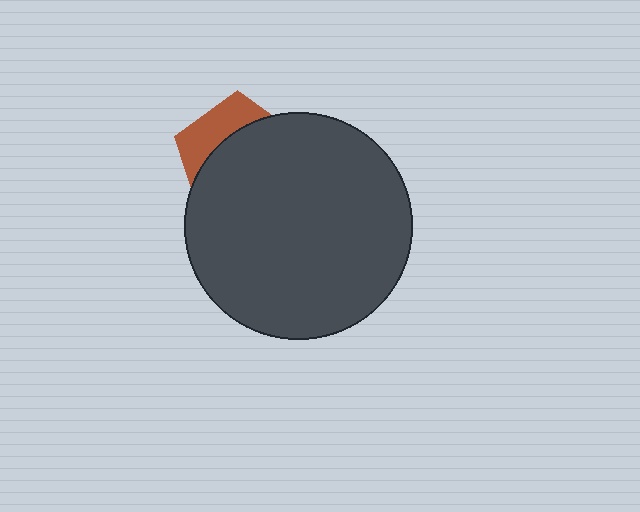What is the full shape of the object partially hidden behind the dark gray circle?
The partially hidden object is a brown pentagon.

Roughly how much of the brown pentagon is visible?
A small part of it is visible (roughly 31%).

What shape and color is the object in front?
The object in front is a dark gray circle.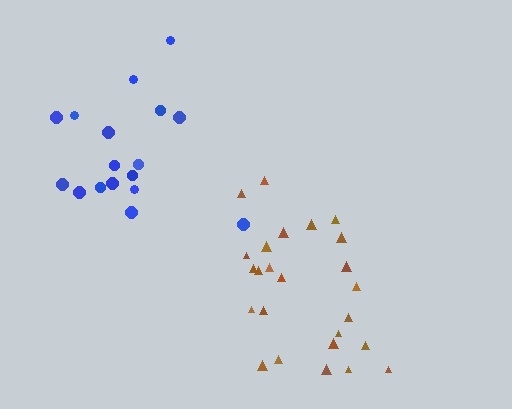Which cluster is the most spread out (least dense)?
Blue.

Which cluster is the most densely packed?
Brown.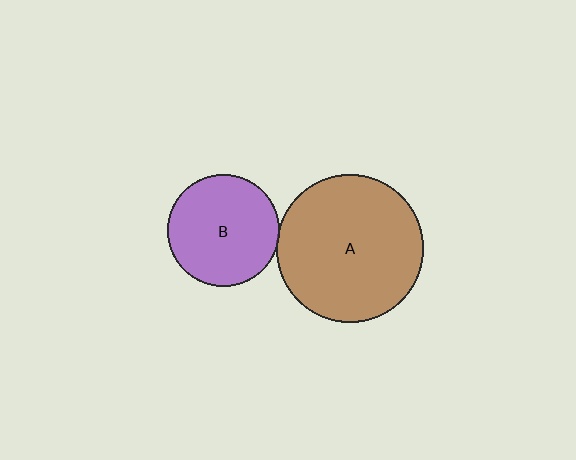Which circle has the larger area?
Circle A (brown).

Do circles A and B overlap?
Yes.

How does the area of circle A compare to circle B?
Approximately 1.7 times.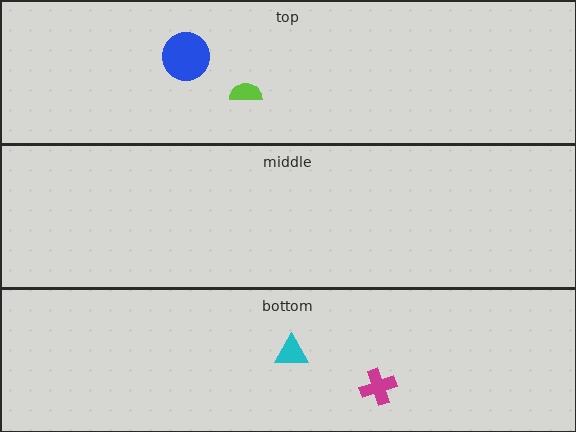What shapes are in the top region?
The blue circle, the lime semicircle.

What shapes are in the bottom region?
The cyan triangle, the magenta cross.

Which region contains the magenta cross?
The bottom region.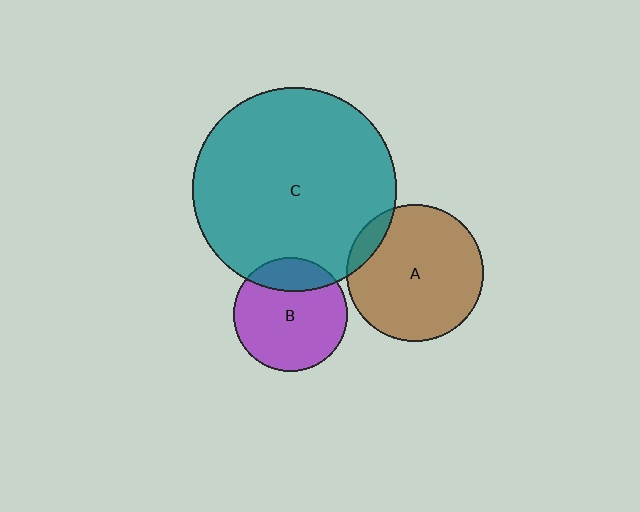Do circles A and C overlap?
Yes.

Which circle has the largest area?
Circle C (teal).